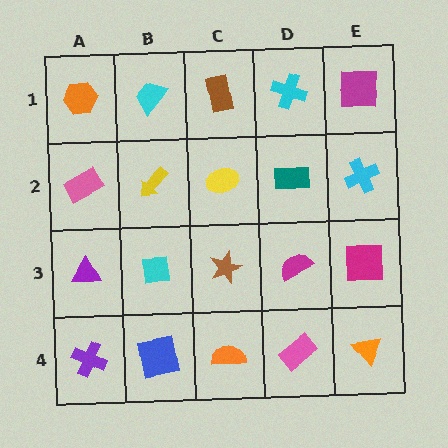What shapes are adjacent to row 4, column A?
A purple triangle (row 3, column A), a blue square (row 4, column B).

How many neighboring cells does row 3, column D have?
4.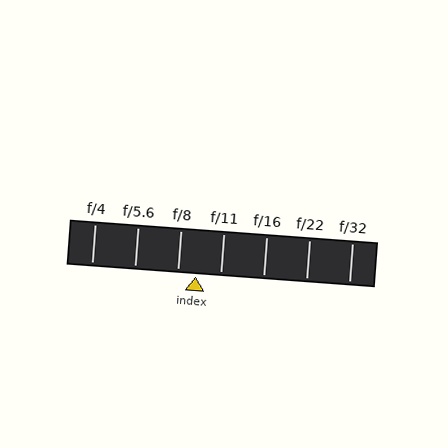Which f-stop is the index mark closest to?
The index mark is closest to f/8.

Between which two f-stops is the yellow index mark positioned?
The index mark is between f/8 and f/11.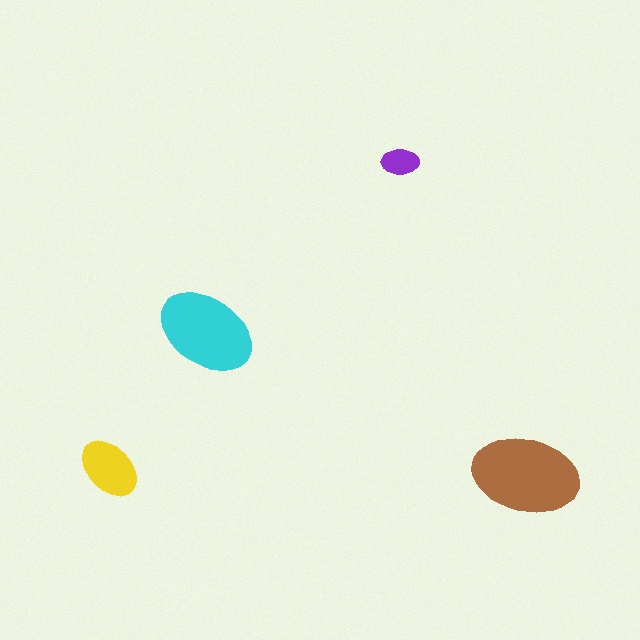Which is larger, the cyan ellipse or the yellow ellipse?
The cyan one.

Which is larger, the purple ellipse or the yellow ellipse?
The yellow one.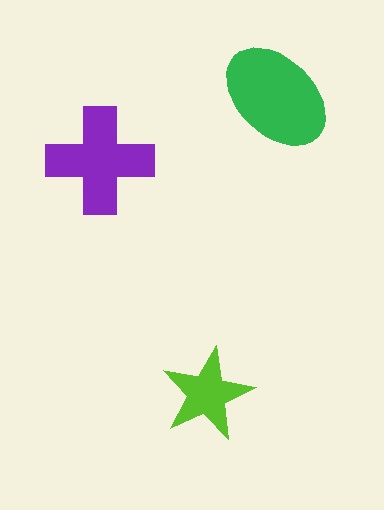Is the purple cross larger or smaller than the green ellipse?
Smaller.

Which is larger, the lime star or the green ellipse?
The green ellipse.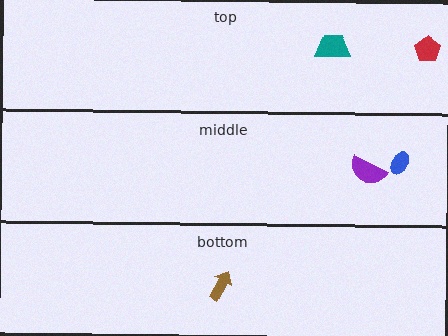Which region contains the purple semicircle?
The middle region.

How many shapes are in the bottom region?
1.